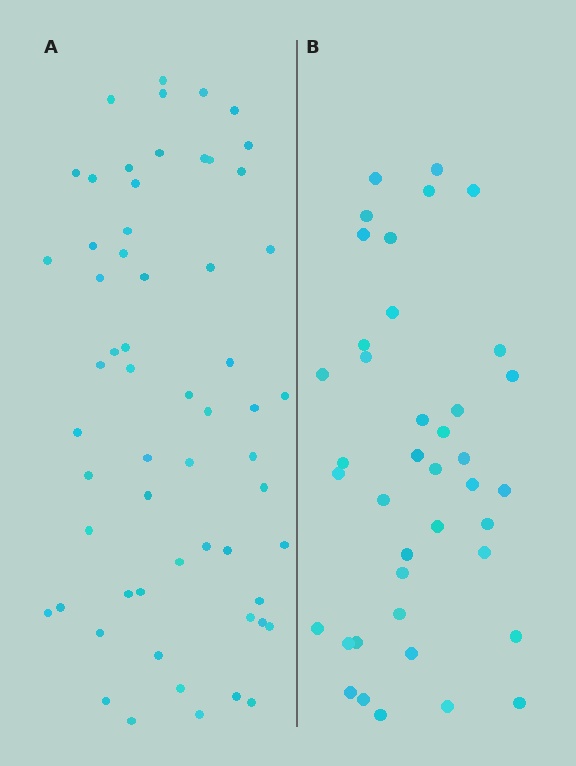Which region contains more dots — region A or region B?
Region A (the left region) has more dots.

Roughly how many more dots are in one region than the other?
Region A has approximately 20 more dots than region B.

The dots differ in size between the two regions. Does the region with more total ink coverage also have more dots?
No. Region B has more total ink coverage because its dots are larger, but region A actually contains more individual dots. Total area can be misleading — the number of items is what matters here.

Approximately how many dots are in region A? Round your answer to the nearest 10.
About 60 dots. (The exact count is 59, which rounds to 60.)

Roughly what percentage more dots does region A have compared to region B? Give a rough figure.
About 50% more.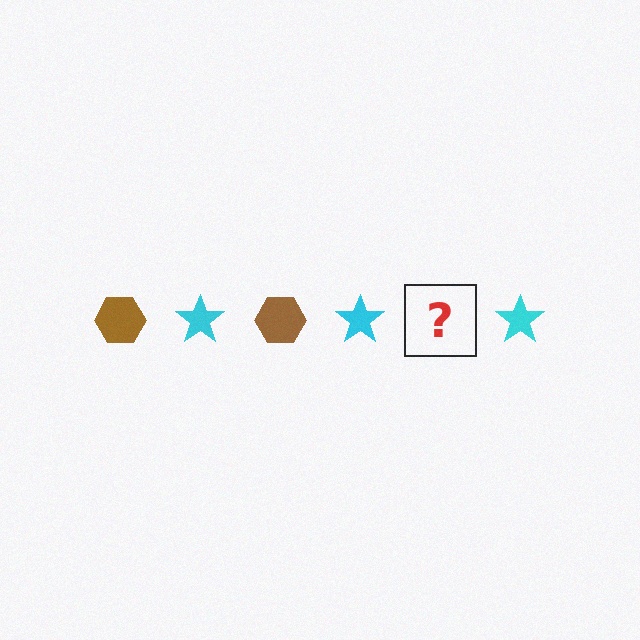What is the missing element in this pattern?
The missing element is a brown hexagon.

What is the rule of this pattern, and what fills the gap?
The rule is that the pattern alternates between brown hexagon and cyan star. The gap should be filled with a brown hexagon.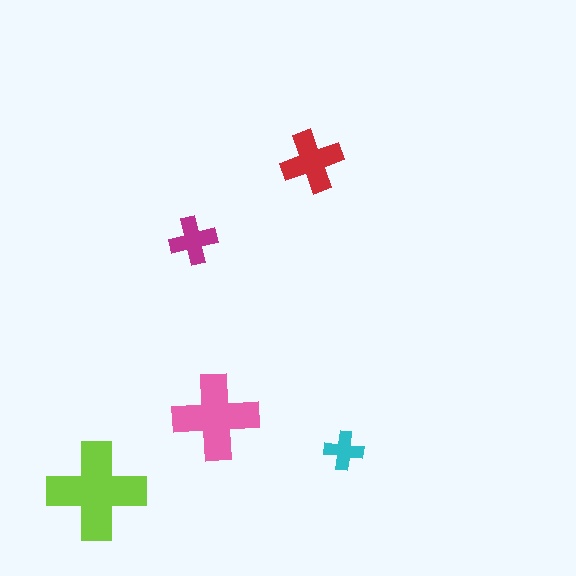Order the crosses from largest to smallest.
the lime one, the pink one, the red one, the magenta one, the cyan one.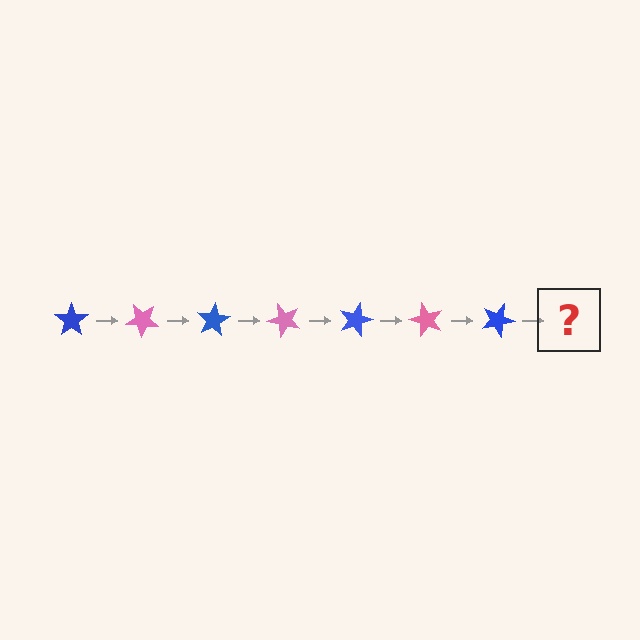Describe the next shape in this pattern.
It should be a pink star, rotated 280 degrees from the start.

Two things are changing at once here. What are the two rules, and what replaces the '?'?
The two rules are that it rotates 40 degrees each step and the color cycles through blue and pink. The '?' should be a pink star, rotated 280 degrees from the start.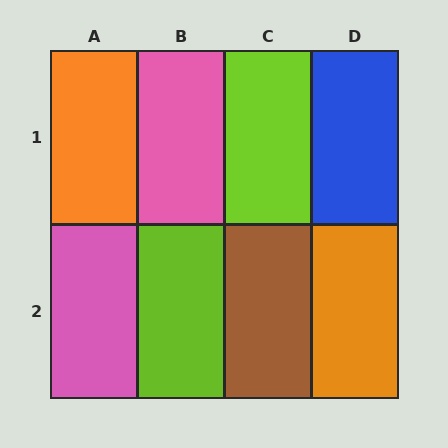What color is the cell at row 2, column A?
Pink.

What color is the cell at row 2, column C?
Brown.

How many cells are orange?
2 cells are orange.